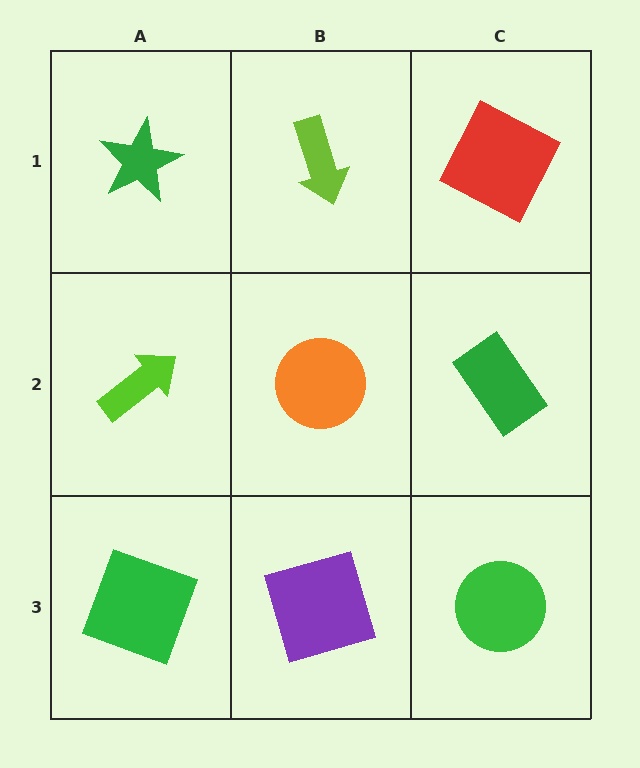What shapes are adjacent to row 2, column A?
A green star (row 1, column A), a green square (row 3, column A), an orange circle (row 2, column B).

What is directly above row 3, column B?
An orange circle.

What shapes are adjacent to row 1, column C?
A green rectangle (row 2, column C), a lime arrow (row 1, column B).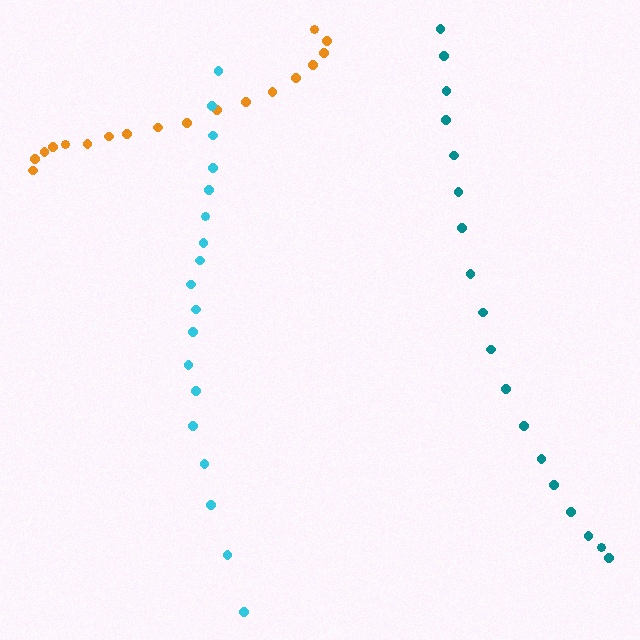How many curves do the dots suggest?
There are 3 distinct paths.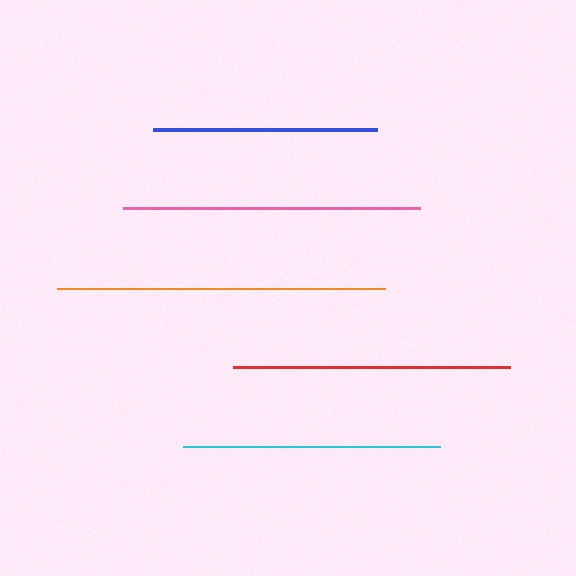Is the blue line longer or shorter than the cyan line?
The cyan line is longer than the blue line.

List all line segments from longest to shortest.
From longest to shortest: orange, pink, red, cyan, blue.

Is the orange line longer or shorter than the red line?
The orange line is longer than the red line.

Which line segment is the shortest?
The blue line is the shortest at approximately 224 pixels.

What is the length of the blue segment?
The blue segment is approximately 224 pixels long.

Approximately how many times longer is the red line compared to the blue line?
The red line is approximately 1.2 times the length of the blue line.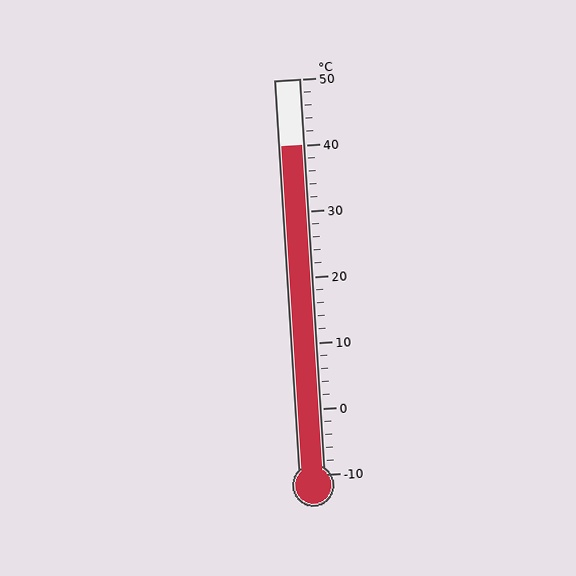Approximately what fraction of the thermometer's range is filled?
The thermometer is filled to approximately 85% of its range.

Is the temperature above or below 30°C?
The temperature is above 30°C.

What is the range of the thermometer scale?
The thermometer scale ranges from -10°C to 50°C.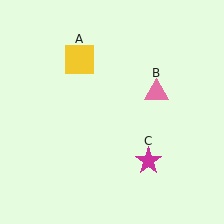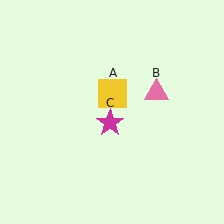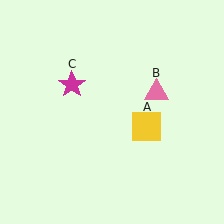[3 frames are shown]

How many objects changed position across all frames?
2 objects changed position: yellow square (object A), magenta star (object C).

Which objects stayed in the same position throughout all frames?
Pink triangle (object B) remained stationary.